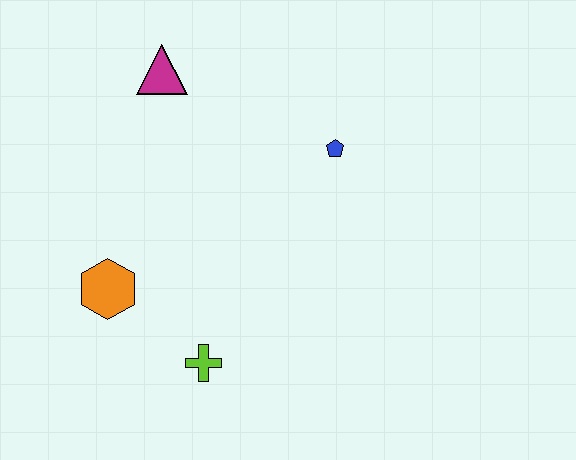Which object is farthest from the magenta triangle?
The lime cross is farthest from the magenta triangle.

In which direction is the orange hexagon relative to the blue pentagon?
The orange hexagon is to the left of the blue pentagon.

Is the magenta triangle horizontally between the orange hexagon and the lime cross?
Yes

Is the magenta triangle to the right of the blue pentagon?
No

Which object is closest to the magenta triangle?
The blue pentagon is closest to the magenta triangle.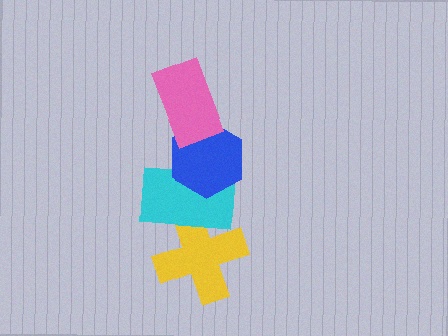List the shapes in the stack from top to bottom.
From top to bottom: the pink rectangle, the blue hexagon, the cyan rectangle, the yellow cross.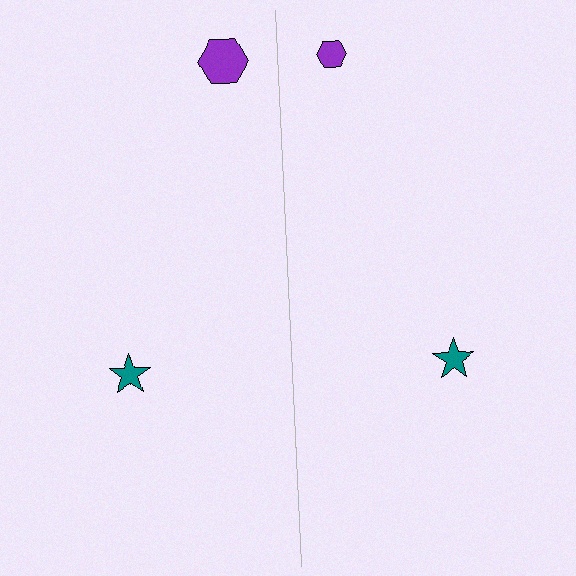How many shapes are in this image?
There are 4 shapes in this image.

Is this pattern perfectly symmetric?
No, the pattern is not perfectly symmetric. The purple hexagon on the right side has a different size than its mirror counterpart.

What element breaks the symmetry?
The purple hexagon on the right side has a different size than its mirror counterpart.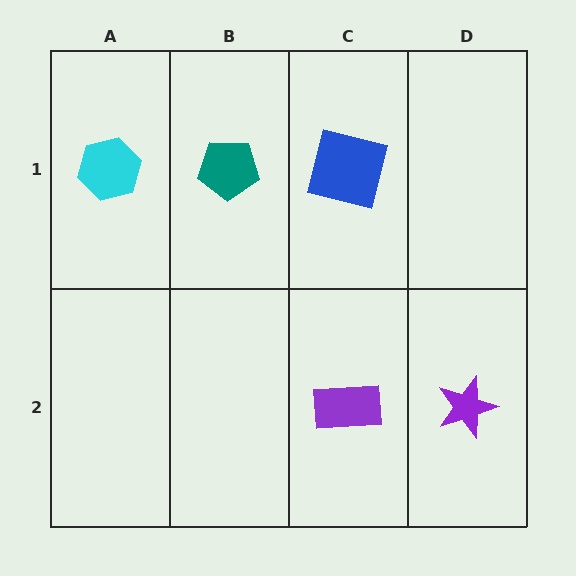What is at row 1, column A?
A cyan hexagon.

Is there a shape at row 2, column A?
No, that cell is empty.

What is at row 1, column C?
A blue square.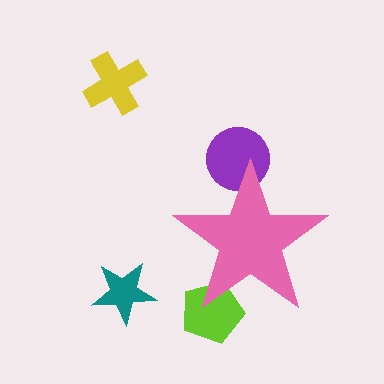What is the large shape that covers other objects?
A pink star.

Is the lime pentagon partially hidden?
Yes, the lime pentagon is partially hidden behind the pink star.